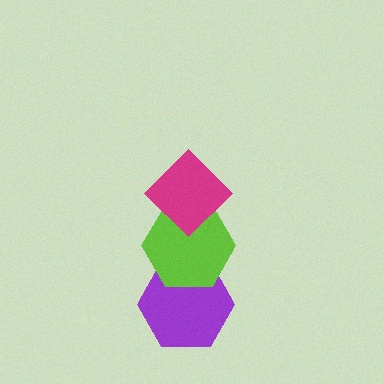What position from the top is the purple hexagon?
The purple hexagon is 3rd from the top.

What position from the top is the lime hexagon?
The lime hexagon is 2nd from the top.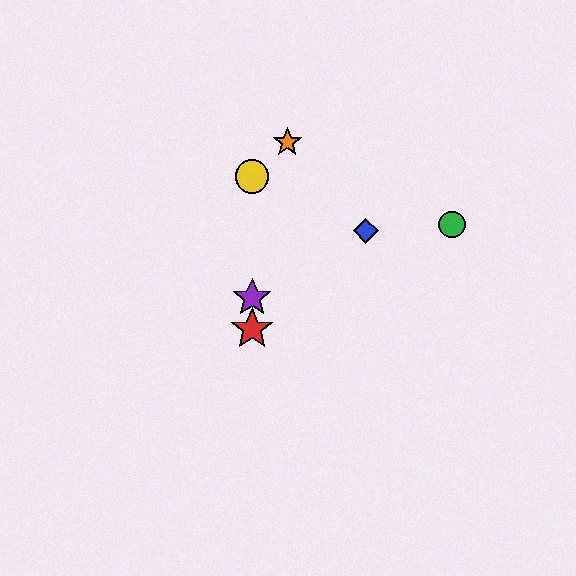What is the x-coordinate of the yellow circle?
The yellow circle is at x≈252.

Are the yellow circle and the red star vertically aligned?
Yes, both are at x≈252.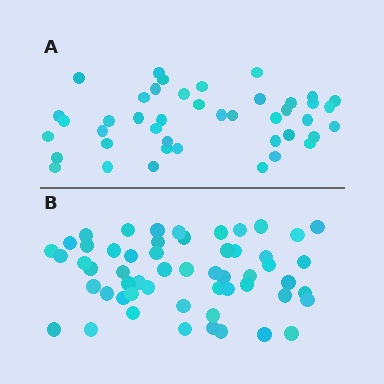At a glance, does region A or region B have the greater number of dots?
Region B (the bottom region) has more dots.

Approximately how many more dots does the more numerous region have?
Region B has roughly 12 or so more dots than region A.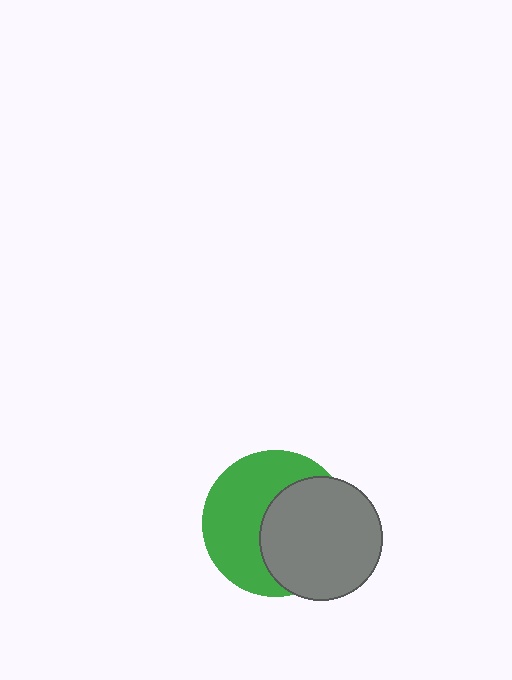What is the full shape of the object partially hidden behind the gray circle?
The partially hidden object is a green circle.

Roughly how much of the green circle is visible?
About half of it is visible (roughly 53%).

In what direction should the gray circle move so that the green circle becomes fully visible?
The gray circle should move right. That is the shortest direction to clear the overlap and leave the green circle fully visible.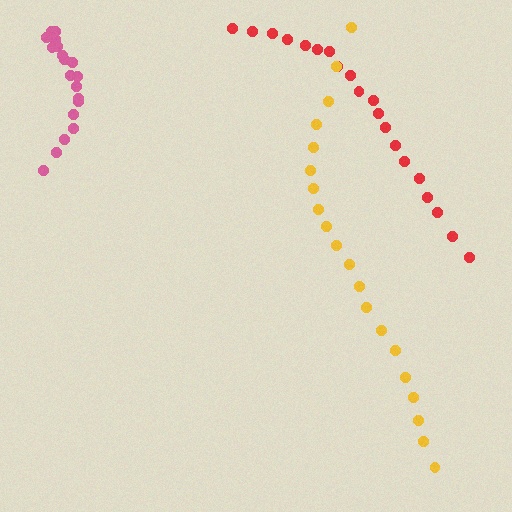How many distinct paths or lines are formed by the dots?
There are 3 distinct paths.